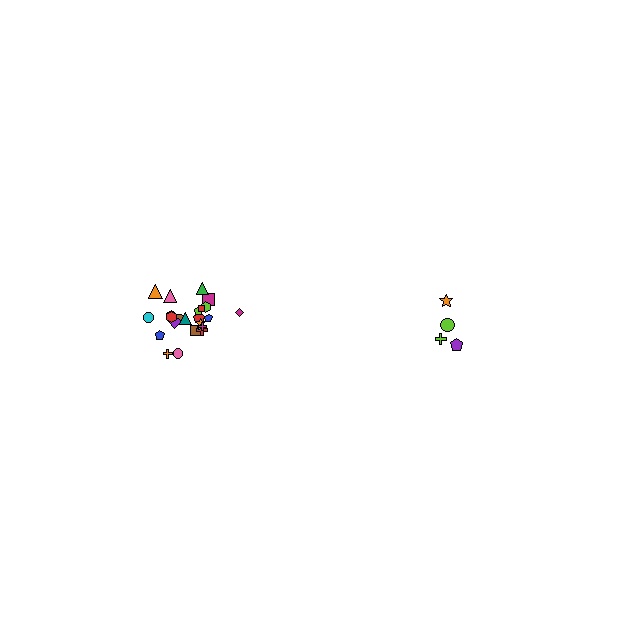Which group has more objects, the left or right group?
The left group.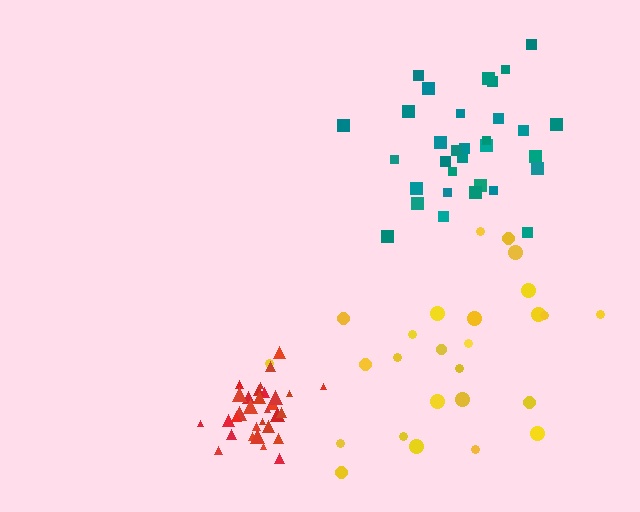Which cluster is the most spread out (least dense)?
Yellow.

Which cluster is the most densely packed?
Red.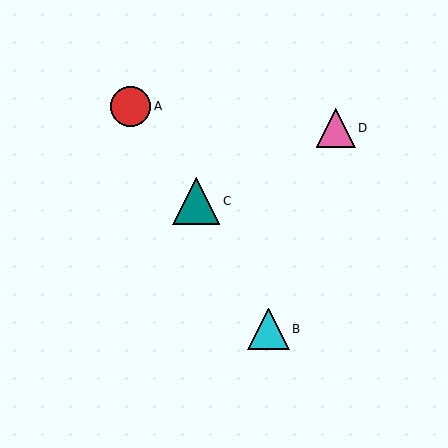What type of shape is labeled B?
Shape B is a cyan triangle.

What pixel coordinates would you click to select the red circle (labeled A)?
Click at (130, 106) to select the red circle A.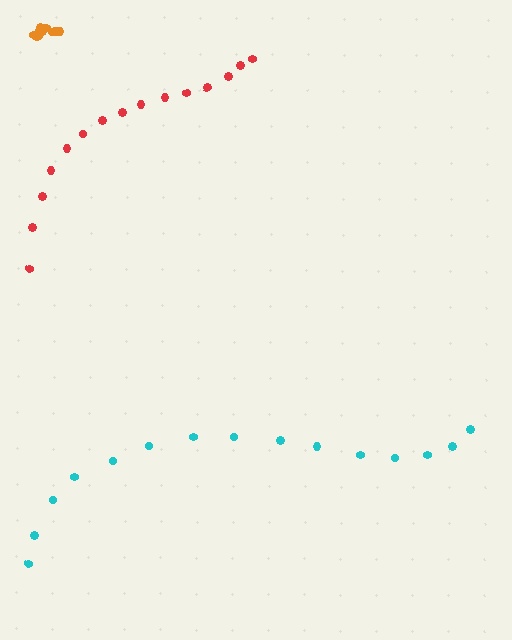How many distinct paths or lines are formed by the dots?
There are 3 distinct paths.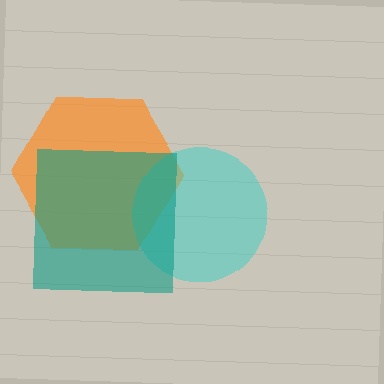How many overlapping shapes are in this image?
There are 3 overlapping shapes in the image.